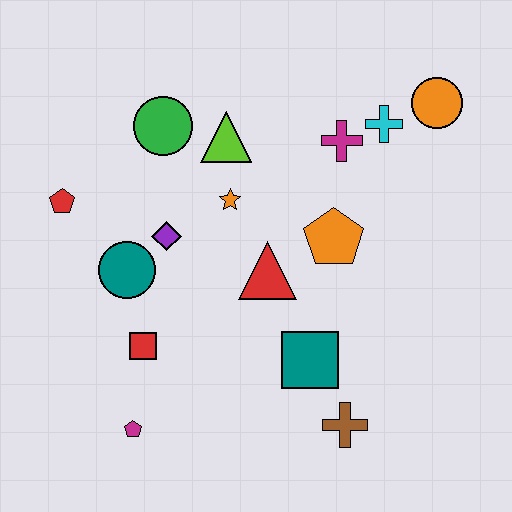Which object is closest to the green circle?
The lime triangle is closest to the green circle.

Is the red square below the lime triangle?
Yes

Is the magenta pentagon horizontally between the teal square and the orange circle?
No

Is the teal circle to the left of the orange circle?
Yes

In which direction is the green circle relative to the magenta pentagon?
The green circle is above the magenta pentagon.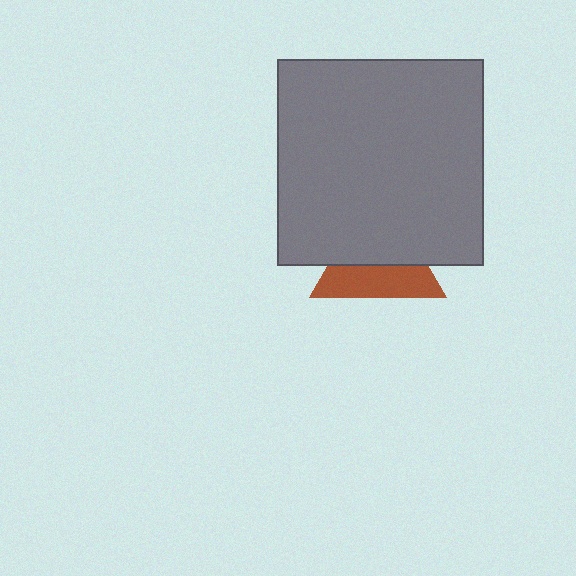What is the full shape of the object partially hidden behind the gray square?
The partially hidden object is a brown triangle.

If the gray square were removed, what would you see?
You would see the complete brown triangle.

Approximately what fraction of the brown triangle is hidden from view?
Roughly 53% of the brown triangle is hidden behind the gray square.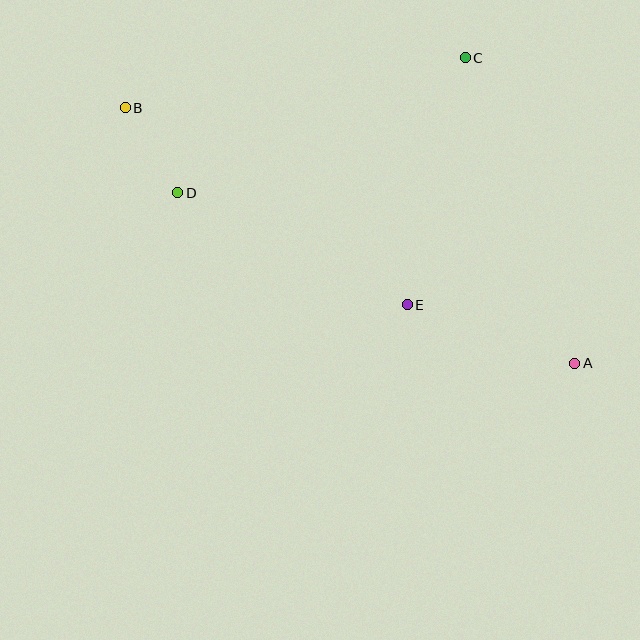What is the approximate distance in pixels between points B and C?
The distance between B and C is approximately 344 pixels.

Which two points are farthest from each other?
Points A and B are farthest from each other.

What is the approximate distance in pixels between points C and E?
The distance between C and E is approximately 254 pixels.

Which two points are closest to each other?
Points B and D are closest to each other.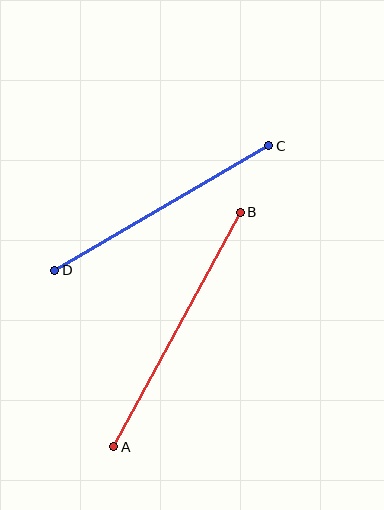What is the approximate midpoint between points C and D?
The midpoint is at approximately (162, 208) pixels.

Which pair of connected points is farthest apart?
Points A and B are farthest apart.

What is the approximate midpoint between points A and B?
The midpoint is at approximately (177, 330) pixels.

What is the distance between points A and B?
The distance is approximately 266 pixels.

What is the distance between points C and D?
The distance is approximately 248 pixels.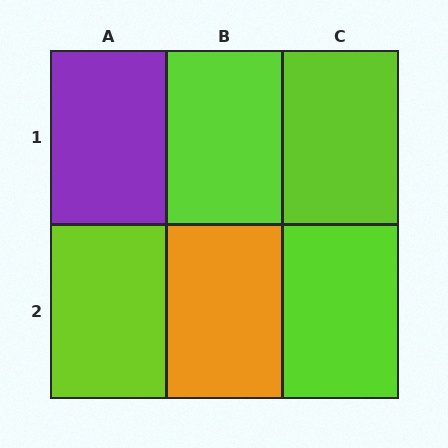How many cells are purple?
1 cell is purple.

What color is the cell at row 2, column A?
Lime.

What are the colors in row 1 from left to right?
Purple, lime, lime.